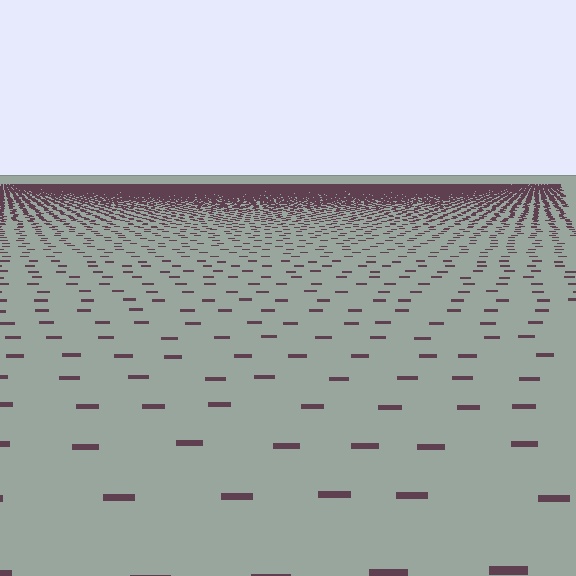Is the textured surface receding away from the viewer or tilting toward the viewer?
The surface is receding away from the viewer. Texture elements get smaller and denser toward the top.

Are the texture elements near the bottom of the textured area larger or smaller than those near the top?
Larger. Near the bottom, elements are closer to the viewer and appear at a bigger on-screen size.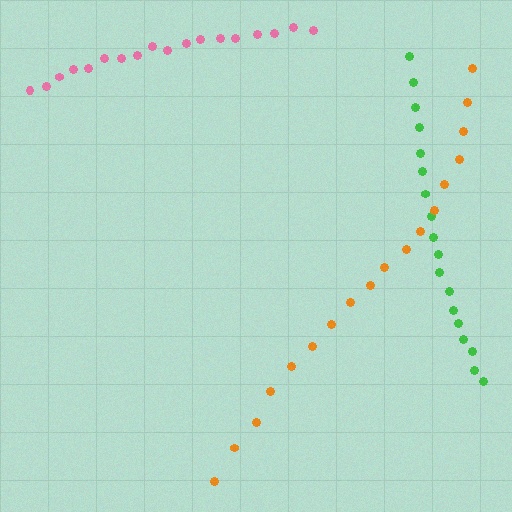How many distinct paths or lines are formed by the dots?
There are 3 distinct paths.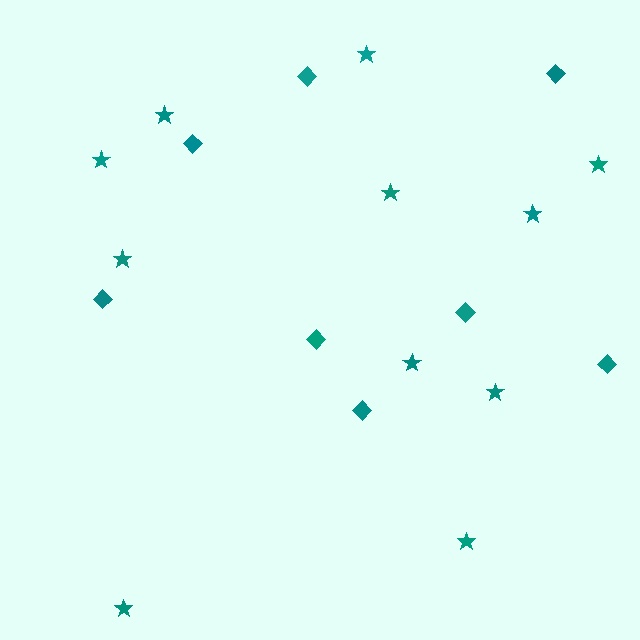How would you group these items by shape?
There are 2 groups: one group of stars (11) and one group of diamonds (8).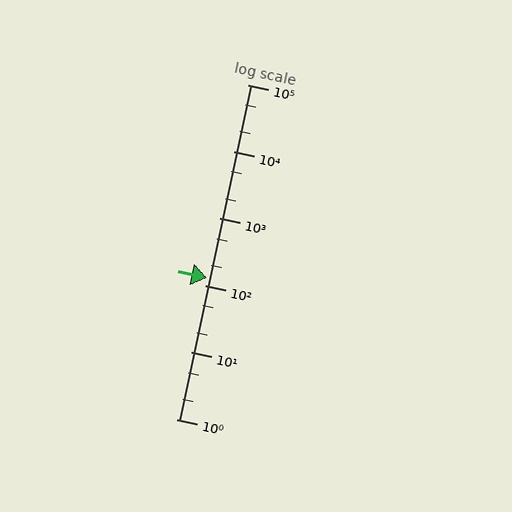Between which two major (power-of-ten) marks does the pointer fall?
The pointer is between 100 and 1000.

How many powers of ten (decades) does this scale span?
The scale spans 5 decades, from 1 to 100000.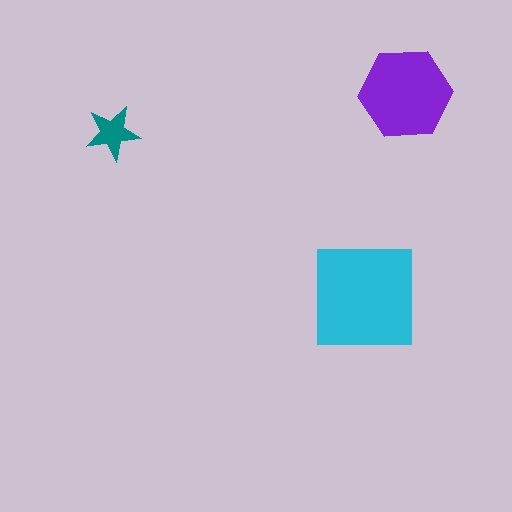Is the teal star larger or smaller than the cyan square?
Smaller.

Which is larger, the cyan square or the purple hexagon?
The cyan square.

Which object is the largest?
The cyan square.